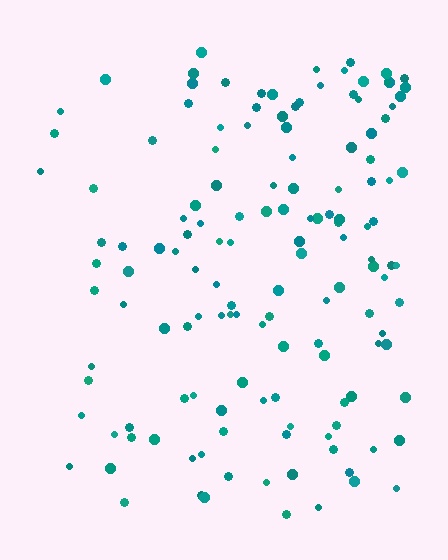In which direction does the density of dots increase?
From left to right, with the right side densest.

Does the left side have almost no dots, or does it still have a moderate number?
Still a moderate number, just noticeably fewer than the right.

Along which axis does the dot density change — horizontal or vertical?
Horizontal.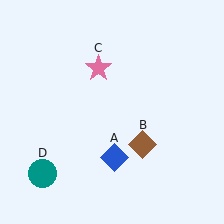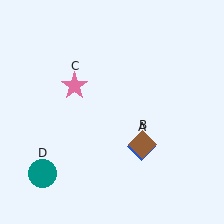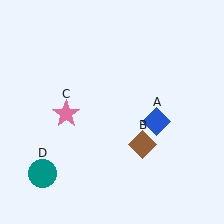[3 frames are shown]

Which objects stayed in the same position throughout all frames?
Brown diamond (object B) and teal circle (object D) remained stationary.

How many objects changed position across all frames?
2 objects changed position: blue diamond (object A), pink star (object C).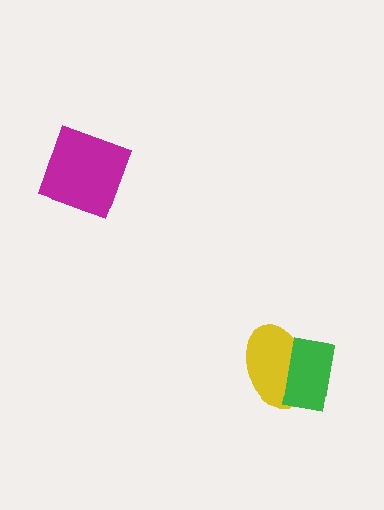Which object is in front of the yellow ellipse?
The green rectangle is in front of the yellow ellipse.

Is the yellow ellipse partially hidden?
Yes, it is partially covered by another shape.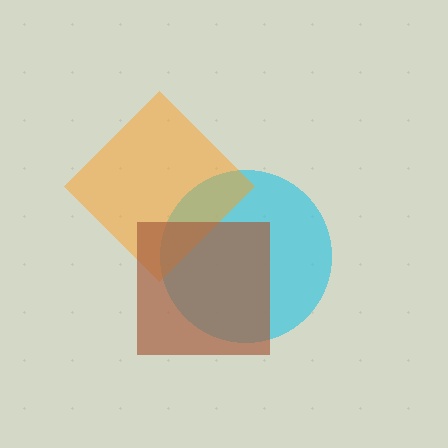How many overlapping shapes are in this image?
There are 3 overlapping shapes in the image.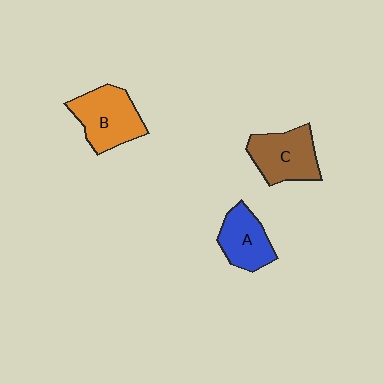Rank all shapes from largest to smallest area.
From largest to smallest: B (orange), C (brown), A (blue).